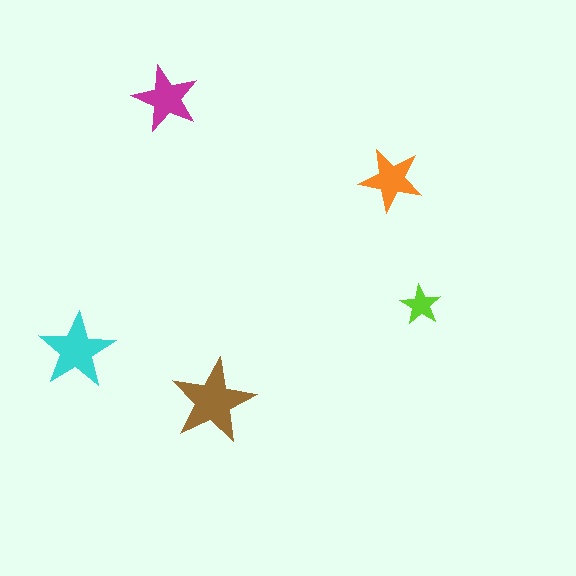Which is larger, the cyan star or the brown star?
The brown one.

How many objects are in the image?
There are 5 objects in the image.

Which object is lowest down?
The brown star is bottommost.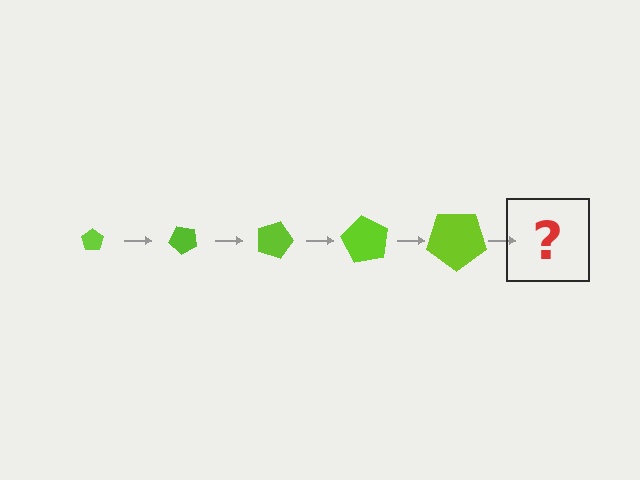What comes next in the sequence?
The next element should be a pentagon, larger than the previous one and rotated 225 degrees from the start.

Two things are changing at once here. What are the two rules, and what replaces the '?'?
The two rules are that the pentagon grows larger each step and it rotates 45 degrees each step. The '?' should be a pentagon, larger than the previous one and rotated 225 degrees from the start.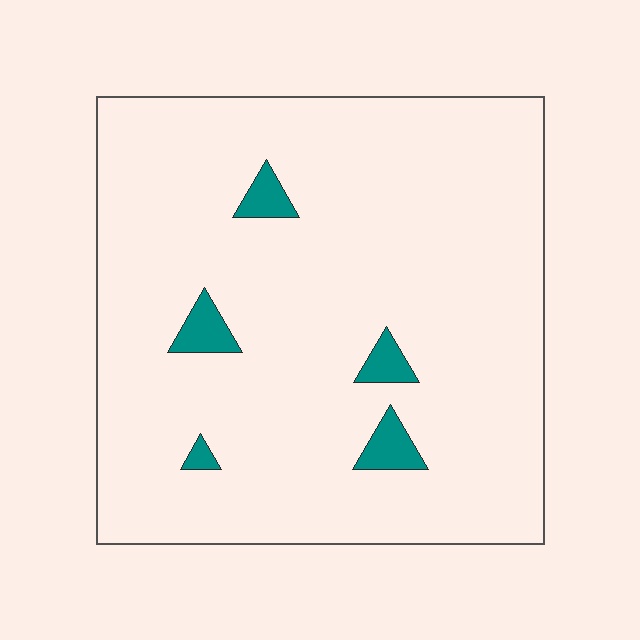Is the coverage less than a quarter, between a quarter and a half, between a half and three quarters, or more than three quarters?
Less than a quarter.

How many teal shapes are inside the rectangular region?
5.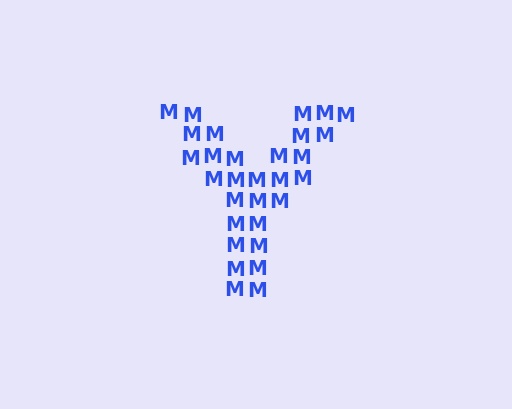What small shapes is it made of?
It is made of small letter M's.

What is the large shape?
The large shape is the letter Y.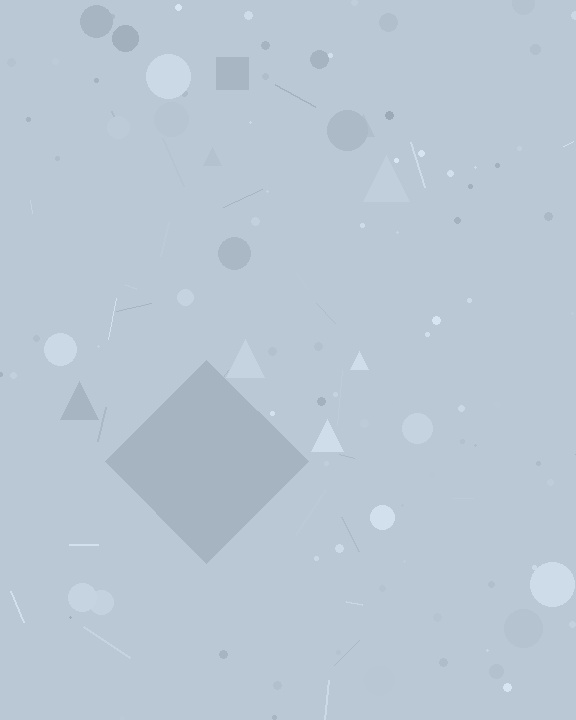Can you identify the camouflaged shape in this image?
The camouflaged shape is a diamond.